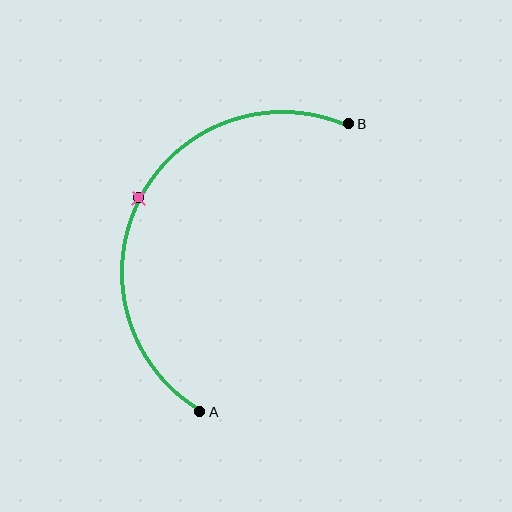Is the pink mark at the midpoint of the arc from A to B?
Yes. The pink mark lies on the arc at equal arc-length from both A and B — it is the arc midpoint.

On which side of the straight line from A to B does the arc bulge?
The arc bulges to the left of the straight line connecting A and B.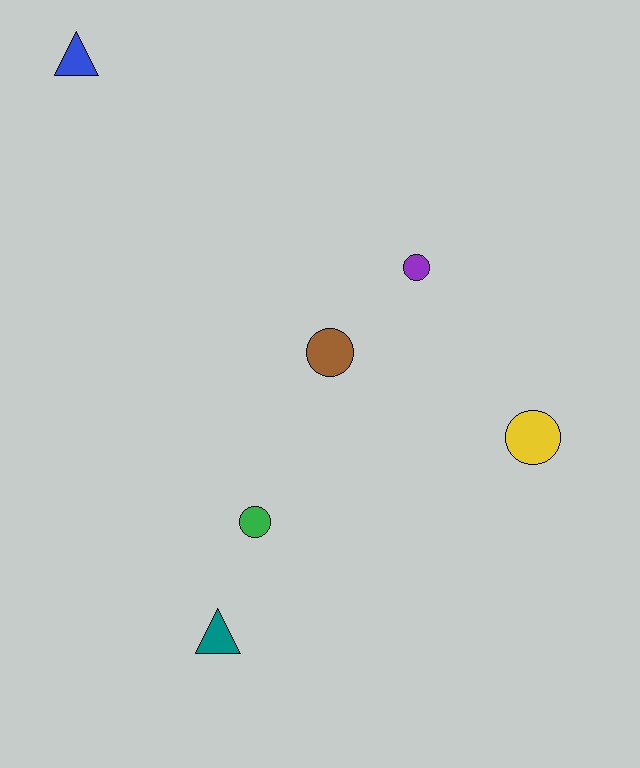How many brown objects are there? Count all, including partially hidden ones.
There is 1 brown object.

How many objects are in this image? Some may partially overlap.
There are 6 objects.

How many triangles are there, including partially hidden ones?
There are 2 triangles.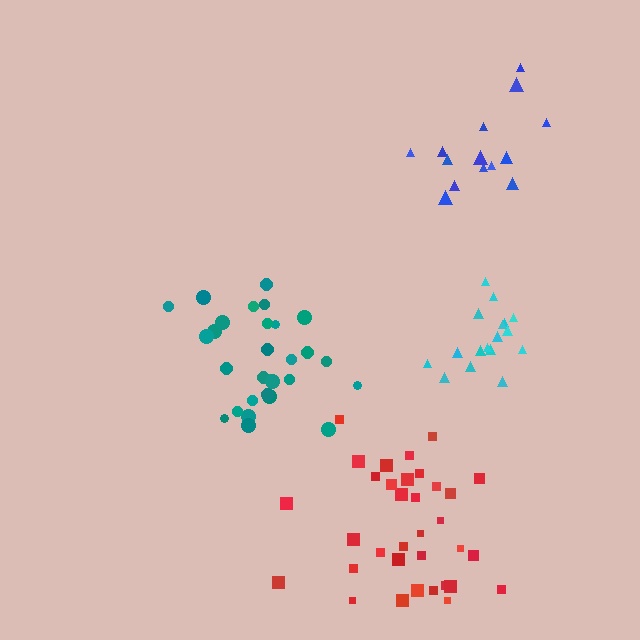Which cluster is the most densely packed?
Cyan.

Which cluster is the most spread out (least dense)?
Blue.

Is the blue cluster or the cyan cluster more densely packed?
Cyan.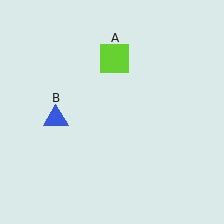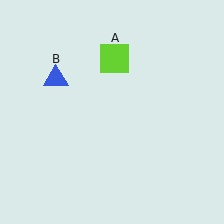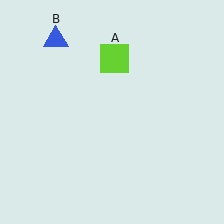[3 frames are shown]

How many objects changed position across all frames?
1 object changed position: blue triangle (object B).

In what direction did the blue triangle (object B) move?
The blue triangle (object B) moved up.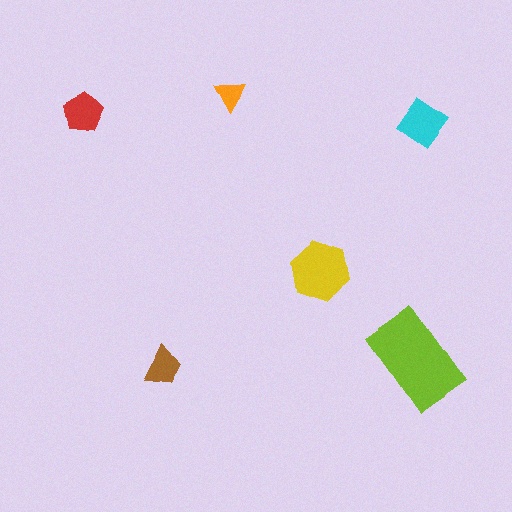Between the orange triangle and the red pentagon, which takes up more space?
The red pentagon.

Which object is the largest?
The lime rectangle.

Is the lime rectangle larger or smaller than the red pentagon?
Larger.